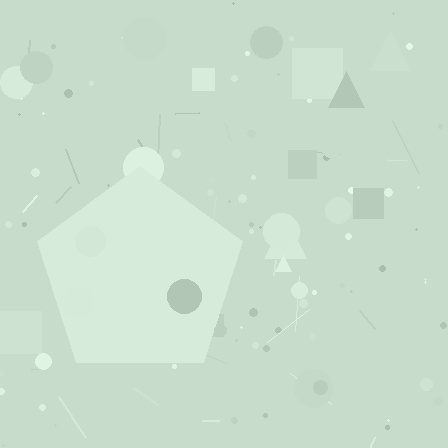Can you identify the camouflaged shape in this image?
The camouflaged shape is a pentagon.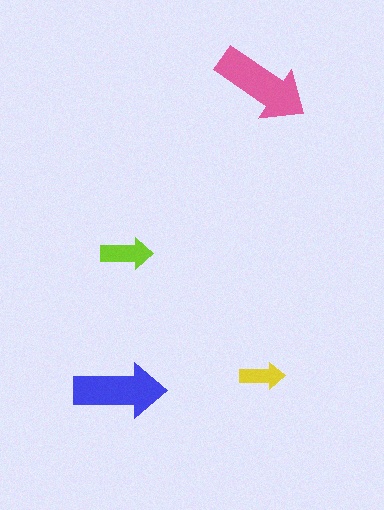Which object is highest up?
The pink arrow is topmost.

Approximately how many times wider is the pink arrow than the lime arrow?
About 2 times wider.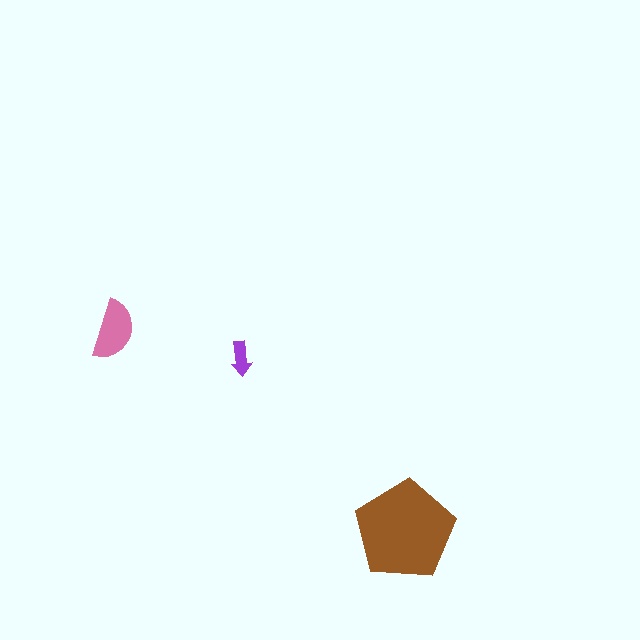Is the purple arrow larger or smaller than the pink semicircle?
Smaller.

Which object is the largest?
The brown pentagon.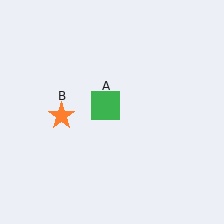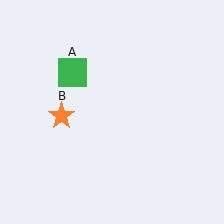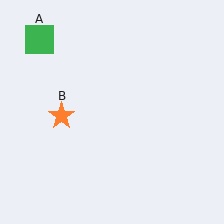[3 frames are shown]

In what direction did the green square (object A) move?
The green square (object A) moved up and to the left.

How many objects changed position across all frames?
1 object changed position: green square (object A).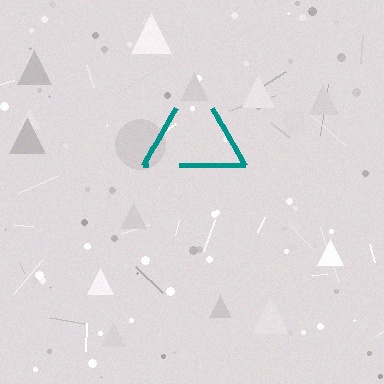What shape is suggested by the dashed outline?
The dashed outline suggests a triangle.